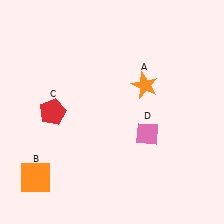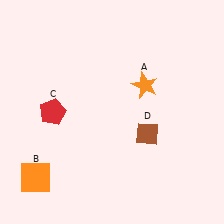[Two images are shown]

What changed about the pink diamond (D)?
In Image 1, D is pink. In Image 2, it changed to brown.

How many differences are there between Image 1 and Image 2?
There is 1 difference between the two images.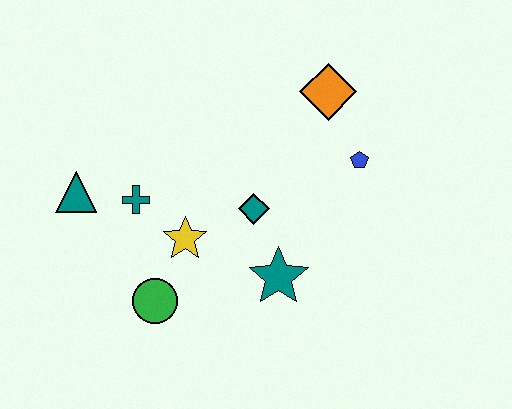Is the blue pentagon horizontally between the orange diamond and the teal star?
No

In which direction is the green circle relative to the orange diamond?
The green circle is below the orange diamond.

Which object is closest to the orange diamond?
The blue pentagon is closest to the orange diamond.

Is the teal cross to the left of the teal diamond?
Yes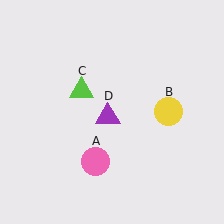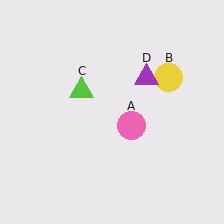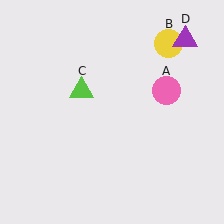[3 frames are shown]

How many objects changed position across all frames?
3 objects changed position: pink circle (object A), yellow circle (object B), purple triangle (object D).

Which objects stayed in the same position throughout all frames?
Lime triangle (object C) remained stationary.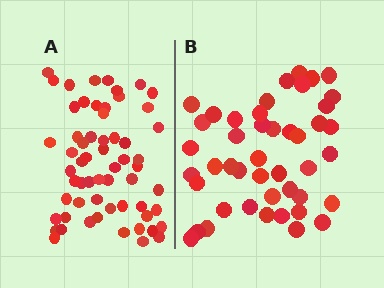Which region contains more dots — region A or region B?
Region A (the left region) has more dots.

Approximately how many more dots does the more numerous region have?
Region A has approximately 15 more dots than region B.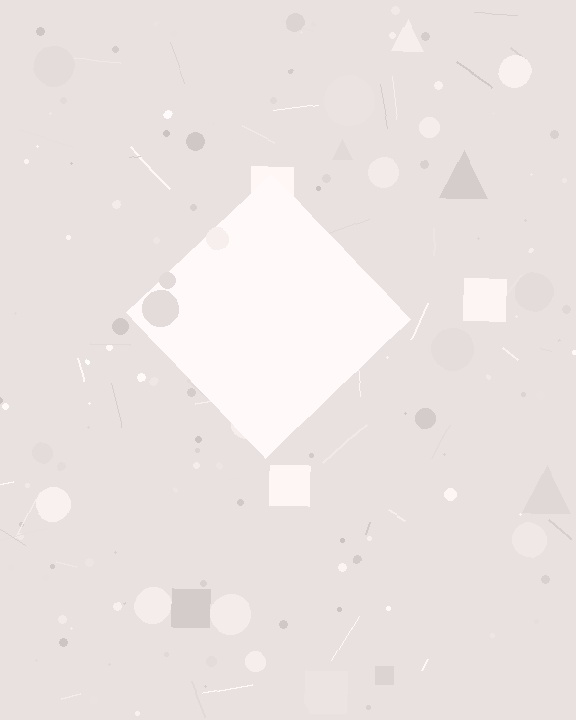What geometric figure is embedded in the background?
A diamond is embedded in the background.